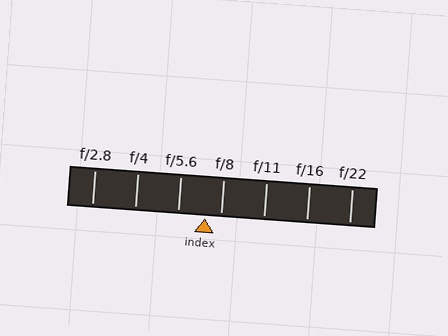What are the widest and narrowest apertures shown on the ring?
The widest aperture shown is f/2.8 and the narrowest is f/22.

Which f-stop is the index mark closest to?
The index mark is closest to f/8.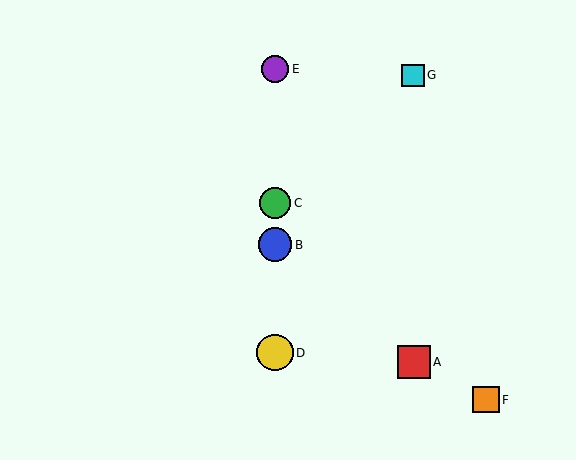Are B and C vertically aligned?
Yes, both are at x≈275.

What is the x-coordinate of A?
Object A is at x≈414.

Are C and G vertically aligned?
No, C is at x≈275 and G is at x≈413.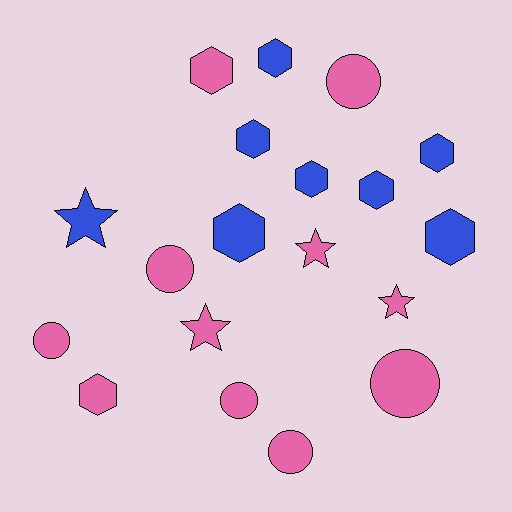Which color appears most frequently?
Pink, with 11 objects.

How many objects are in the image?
There are 19 objects.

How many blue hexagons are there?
There are 7 blue hexagons.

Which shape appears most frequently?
Hexagon, with 9 objects.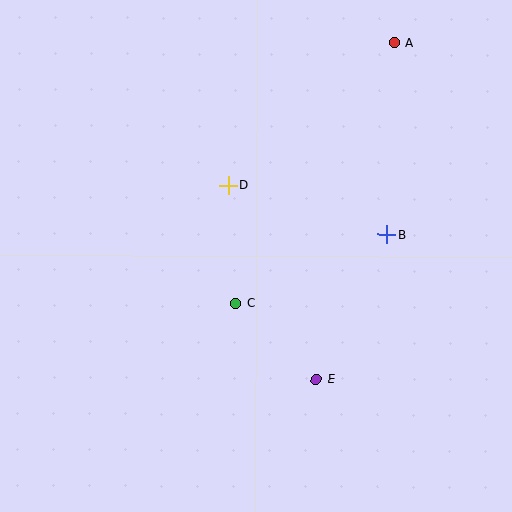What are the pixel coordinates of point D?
Point D is at (229, 185).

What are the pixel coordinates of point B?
Point B is at (387, 234).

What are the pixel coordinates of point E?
Point E is at (316, 380).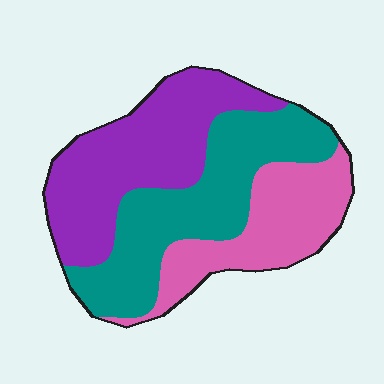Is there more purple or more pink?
Purple.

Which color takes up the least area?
Pink, at roughly 25%.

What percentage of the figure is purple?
Purple takes up about three eighths (3/8) of the figure.